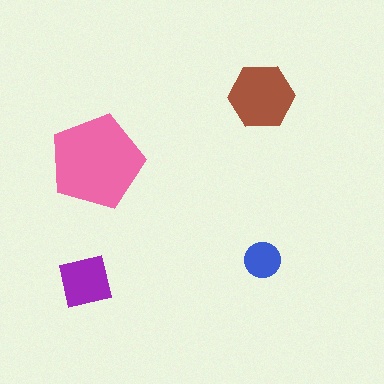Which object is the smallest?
The blue circle.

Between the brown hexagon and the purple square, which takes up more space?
The brown hexagon.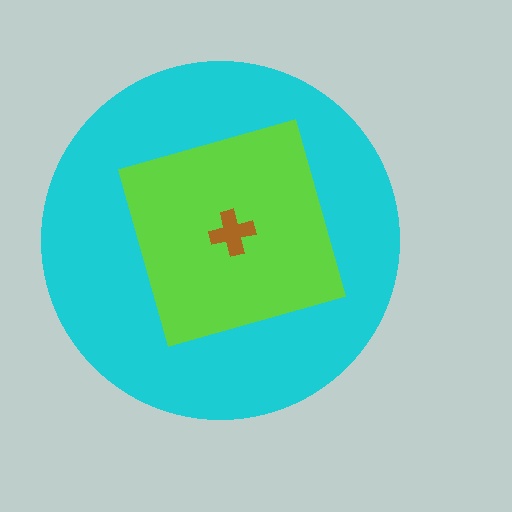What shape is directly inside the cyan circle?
The lime square.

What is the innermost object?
The brown cross.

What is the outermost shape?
The cyan circle.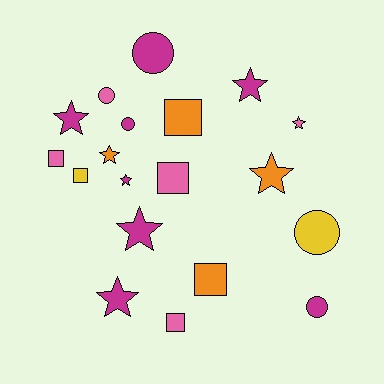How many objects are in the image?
There are 19 objects.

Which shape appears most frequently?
Star, with 8 objects.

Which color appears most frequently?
Magenta, with 8 objects.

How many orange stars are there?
There are 2 orange stars.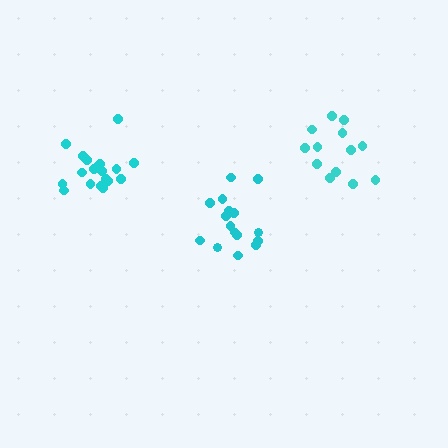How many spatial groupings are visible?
There are 3 spatial groupings.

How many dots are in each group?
Group 1: 16 dots, Group 2: 13 dots, Group 3: 19 dots (48 total).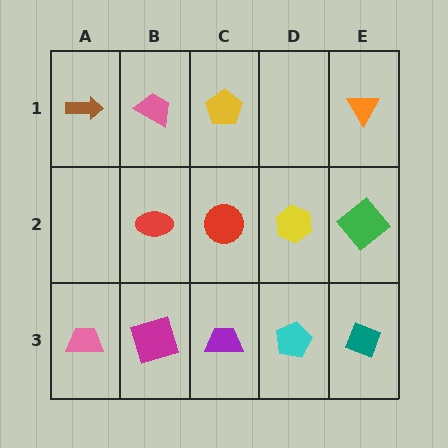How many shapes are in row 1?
4 shapes.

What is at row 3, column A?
A pink trapezoid.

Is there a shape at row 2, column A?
No, that cell is empty.